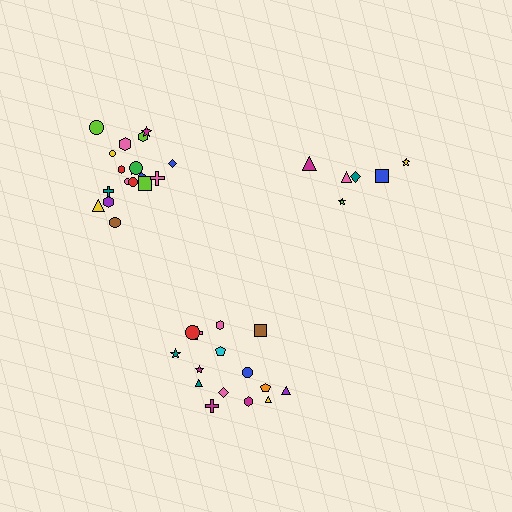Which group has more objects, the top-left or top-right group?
The top-left group.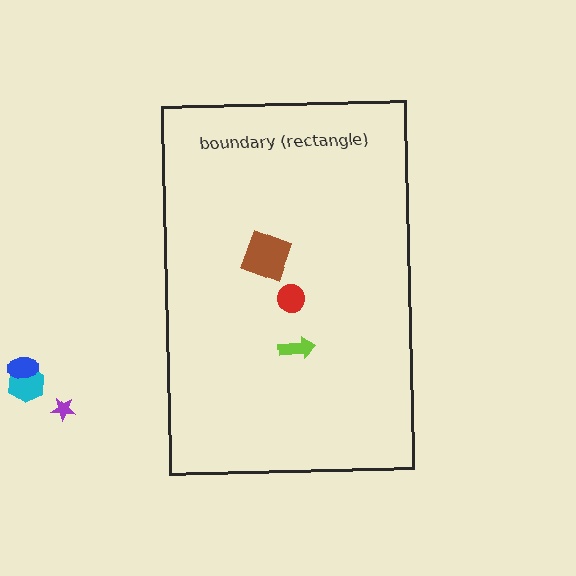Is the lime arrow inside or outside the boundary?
Inside.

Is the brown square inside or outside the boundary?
Inside.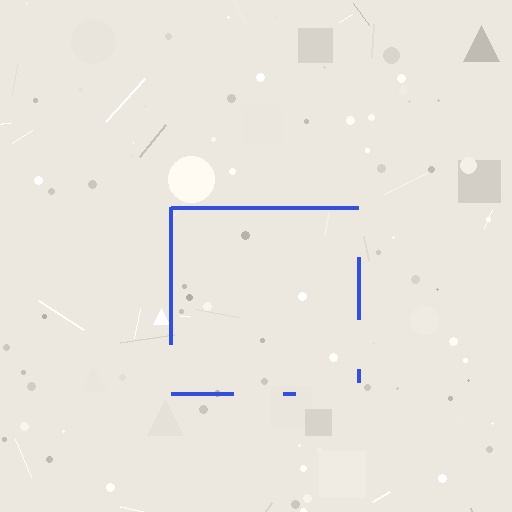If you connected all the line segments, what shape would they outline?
They would outline a square.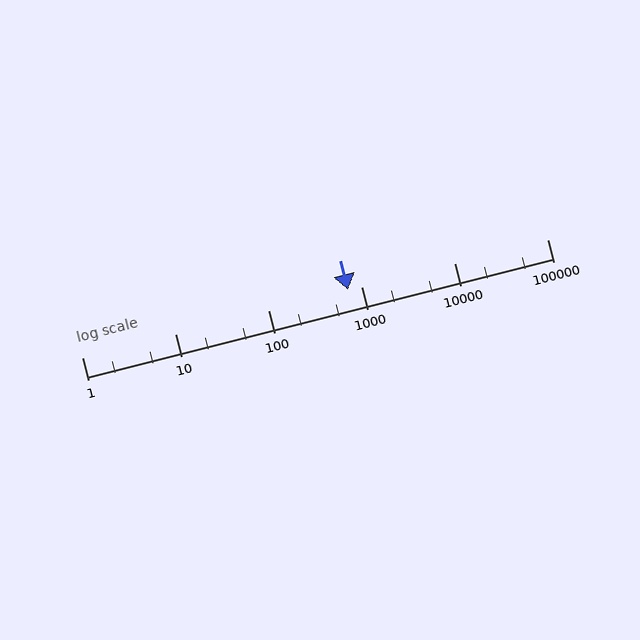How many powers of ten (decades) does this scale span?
The scale spans 5 decades, from 1 to 100000.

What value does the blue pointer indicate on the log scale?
The pointer indicates approximately 720.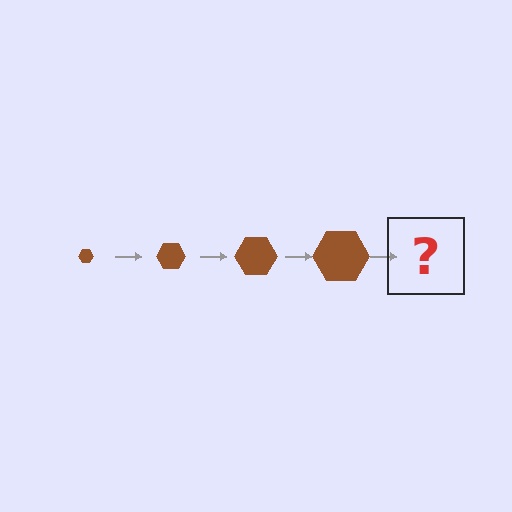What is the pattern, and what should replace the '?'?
The pattern is that the hexagon gets progressively larger each step. The '?' should be a brown hexagon, larger than the previous one.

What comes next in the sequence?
The next element should be a brown hexagon, larger than the previous one.